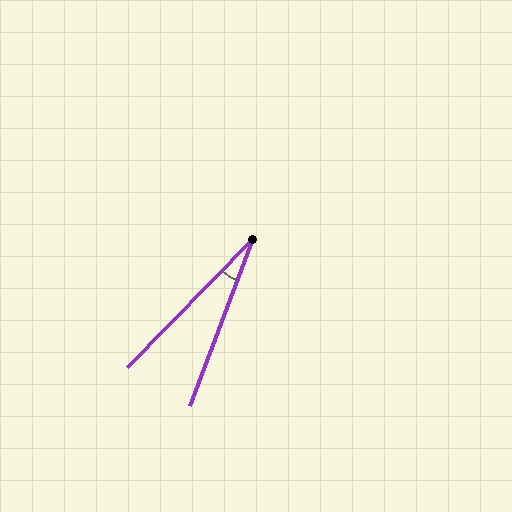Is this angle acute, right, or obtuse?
It is acute.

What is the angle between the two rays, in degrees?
Approximately 24 degrees.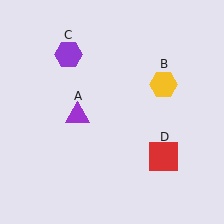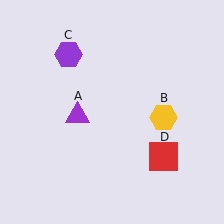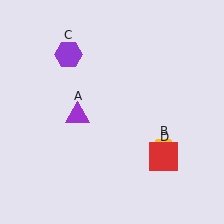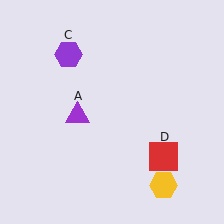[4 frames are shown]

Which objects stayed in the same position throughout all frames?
Purple triangle (object A) and purple hexagon (object C) and red square (object D) remained stationary.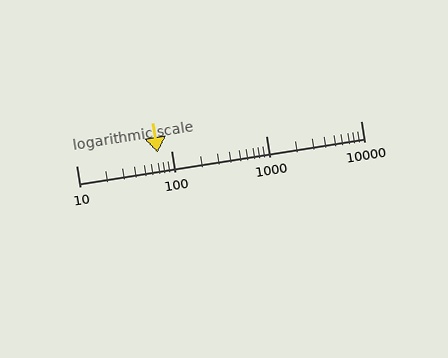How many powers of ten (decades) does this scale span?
The scale spans 3 decades, from 10 to 10000.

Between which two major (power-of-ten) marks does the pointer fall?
The pointer is between 10 and 100.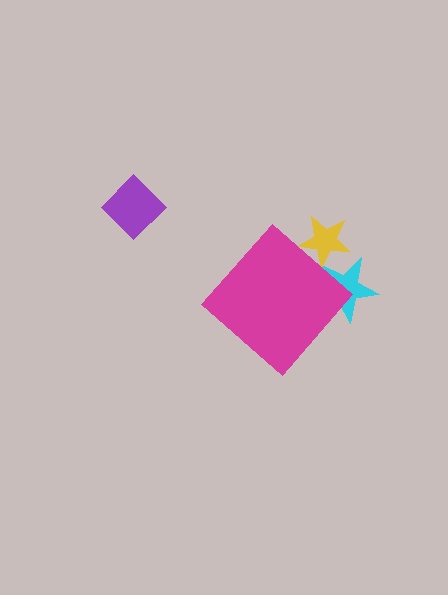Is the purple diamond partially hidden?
No, the purple diamond is fully visible.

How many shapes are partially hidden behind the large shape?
2 shapes are partially hidden.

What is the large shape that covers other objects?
A magenta diamond.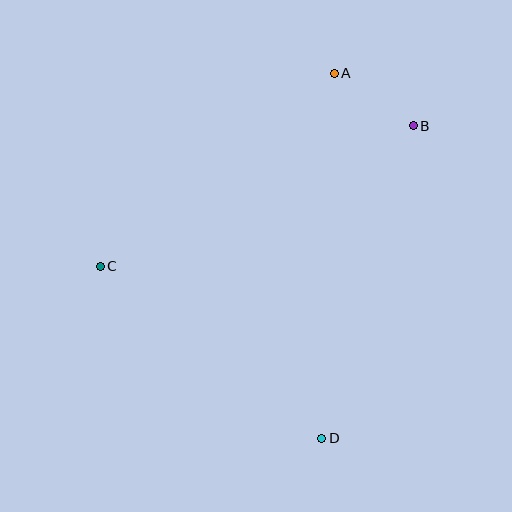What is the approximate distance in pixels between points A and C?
The distance between A and C is approximately 304 pixels.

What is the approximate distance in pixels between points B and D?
The distance between B and D is approximately 325 pixels.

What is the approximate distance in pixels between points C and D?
The distance between C and D is approximately 281 pixels.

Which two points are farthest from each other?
Points A and D are farthest from each other.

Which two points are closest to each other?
Points A and B are closest to each other.